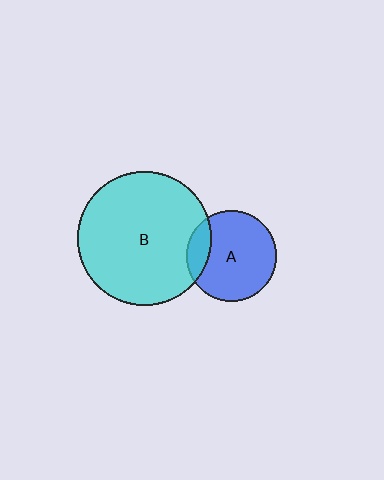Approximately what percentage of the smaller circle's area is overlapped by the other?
Approximately 15%.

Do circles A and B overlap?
Yes.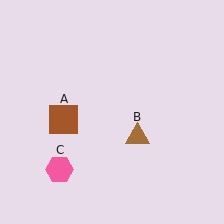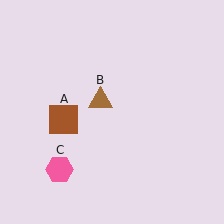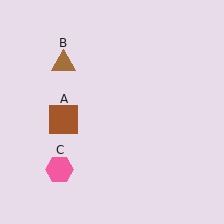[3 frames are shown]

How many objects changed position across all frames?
1 object changed position: brown triangle (object B).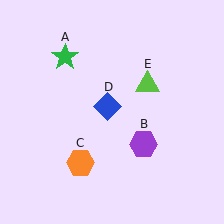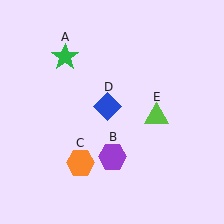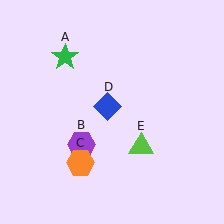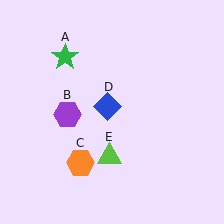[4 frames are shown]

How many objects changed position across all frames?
2 objects changed position: purple hexagon (object B), lime triangle (object E).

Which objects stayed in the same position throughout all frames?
Green star (object A) and orange hexagon (object C) and blue diamond (object D) remained stationary.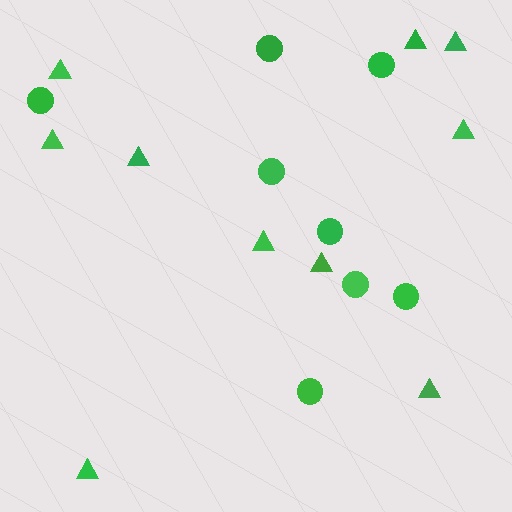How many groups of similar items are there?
There are 2 groups: one group of triangles (10) and one group of circles (8).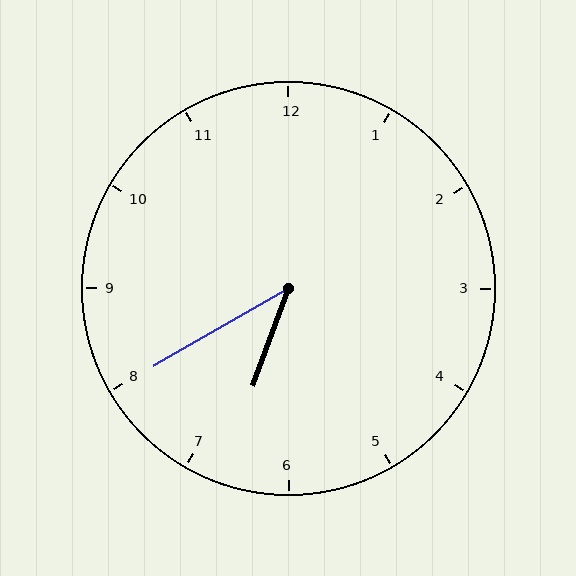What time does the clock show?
6:40.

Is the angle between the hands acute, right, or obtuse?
It is acute.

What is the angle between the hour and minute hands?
Approximately 40 degrees.